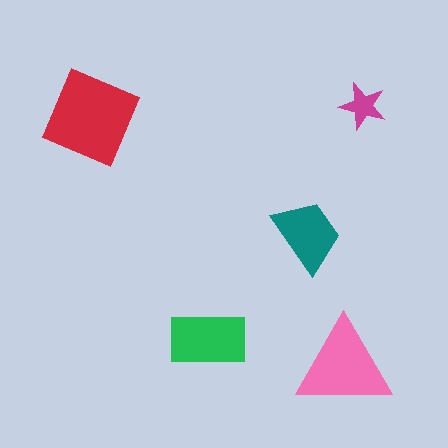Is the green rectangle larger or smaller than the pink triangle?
Smaller.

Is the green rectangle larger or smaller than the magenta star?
Larger.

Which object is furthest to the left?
The red diamond is leftmost.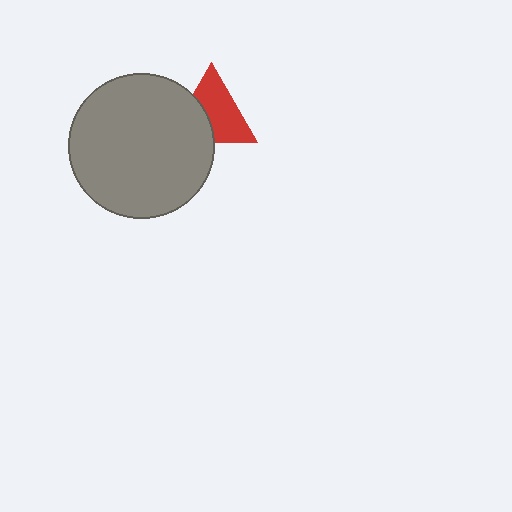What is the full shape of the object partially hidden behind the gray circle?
The partially hidden object is a red triangle.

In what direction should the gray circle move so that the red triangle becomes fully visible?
The gray circle should move left. That is the shortest direction to clear the overlap and leave the red triangle fully visible.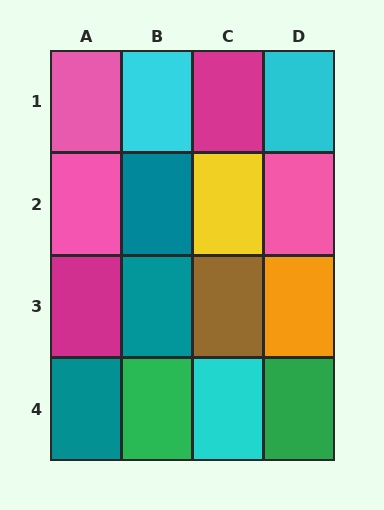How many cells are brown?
1 cell is brown.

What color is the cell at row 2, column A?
Pink.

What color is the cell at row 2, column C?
Yellow.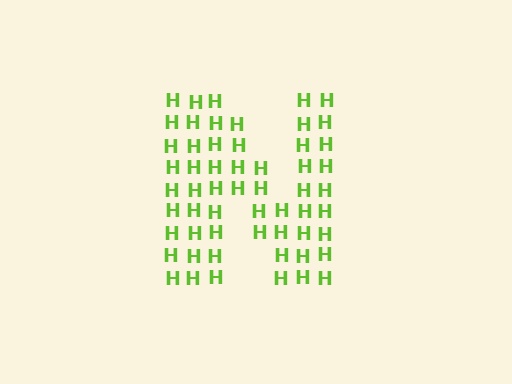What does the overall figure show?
The overall figure shows the letter N.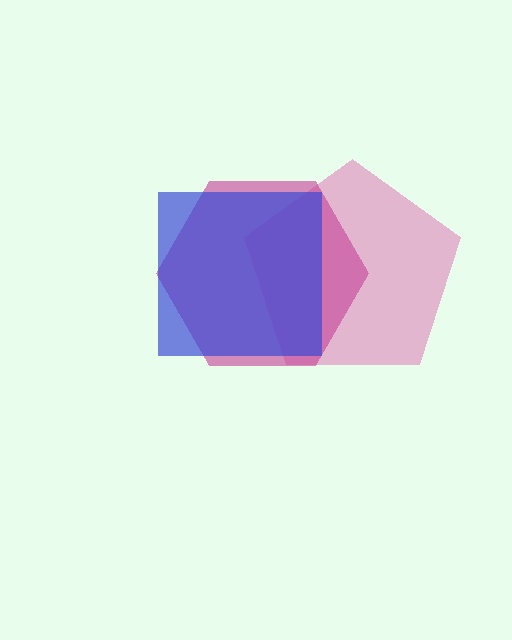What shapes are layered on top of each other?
The layered shapes are: a pink pentagon, a magenta hexagon, a blue square.